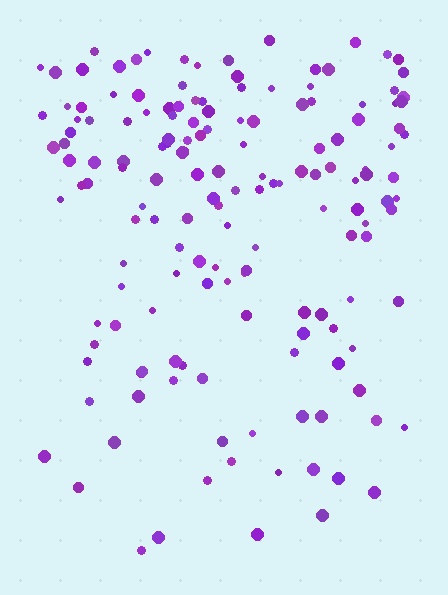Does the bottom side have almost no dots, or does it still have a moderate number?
Still a moderate number, just noticeably fewer than the top.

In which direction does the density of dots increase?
From bottom to top, with the top side densest.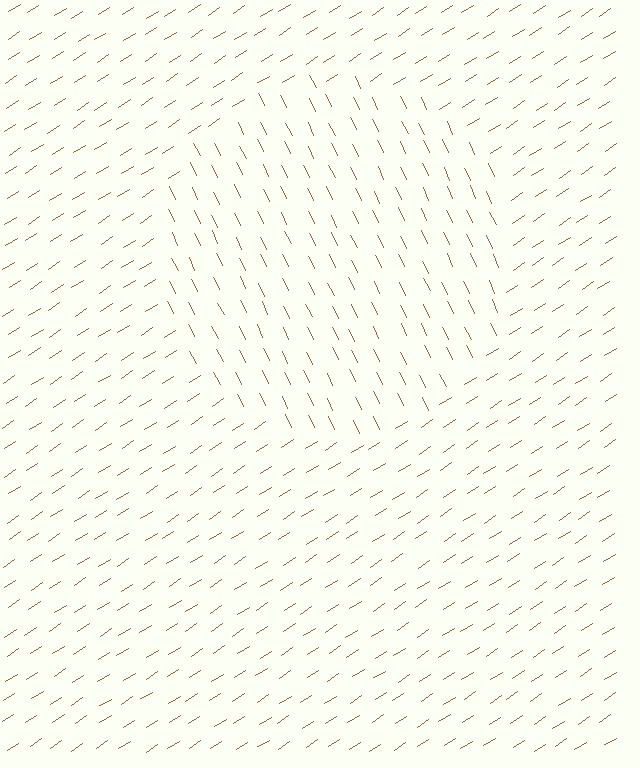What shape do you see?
I see a circle.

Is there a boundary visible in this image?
Yes, there is a texture boundary formed by a change in line orientation.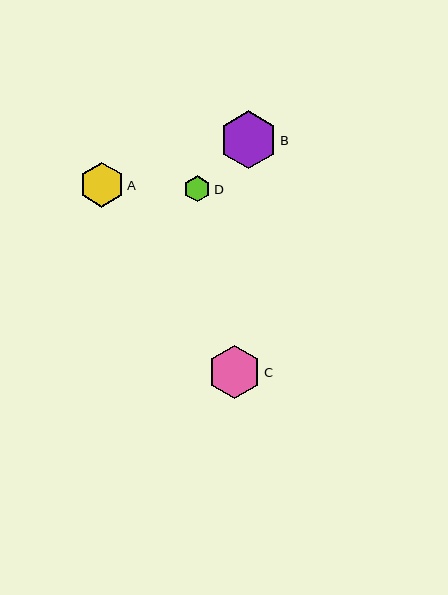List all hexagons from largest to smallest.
From largest to smallest: B, C, A, D.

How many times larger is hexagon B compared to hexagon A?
Hexagon B is approximately 1.3 times the size of hexagon A.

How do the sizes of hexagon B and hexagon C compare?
Hexagon B and hexagon C are approximately the same size.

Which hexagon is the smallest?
Hexagon D is the smallest with a size of approximately 26 pixels.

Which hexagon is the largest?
Hexagon B is the largest with a size of approximately 58 pixels.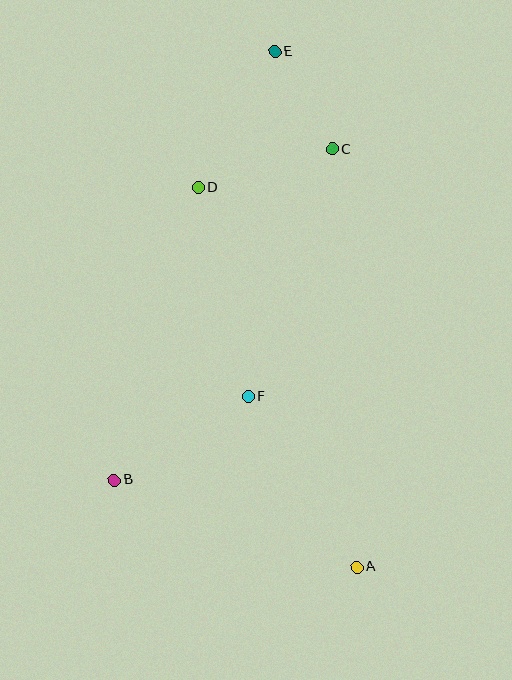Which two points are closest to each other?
Points C and E are closest to each other.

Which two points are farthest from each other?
Points A and E are farthest from each other.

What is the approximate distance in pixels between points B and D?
The distance between B and D is approximately 304 pixels.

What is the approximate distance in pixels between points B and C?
The distance between B and C is approximately 396 pixels.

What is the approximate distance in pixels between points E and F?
The distance between E and F is approximately 346 pixels.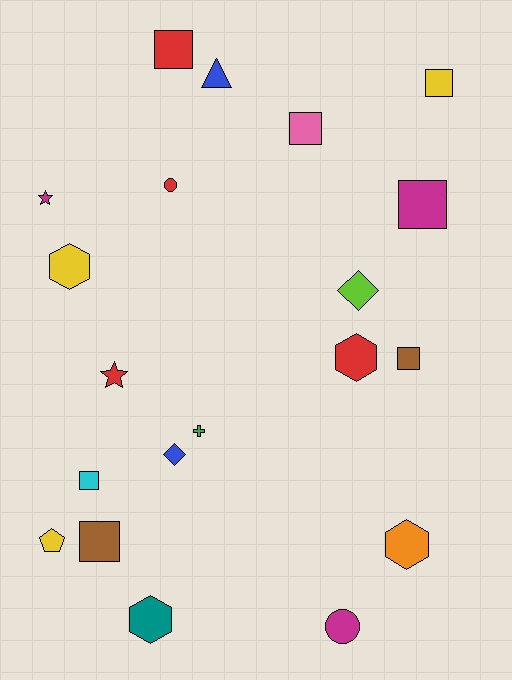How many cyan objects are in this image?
There is 1 cyan object.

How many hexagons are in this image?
There are 4 hexagons.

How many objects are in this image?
There are 20 objects.